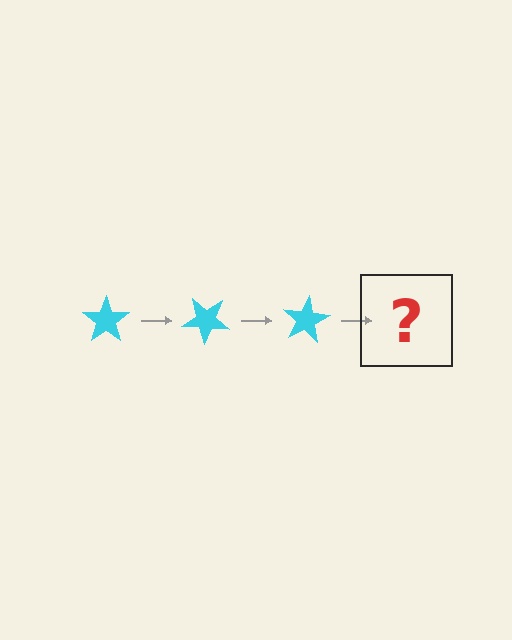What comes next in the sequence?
The next element should be a cyan star rotated 120 degrees.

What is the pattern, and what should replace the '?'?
The pattern is that the star rotates 40 degrees each step. The '?' should be a cyan star rotated 120 degrees.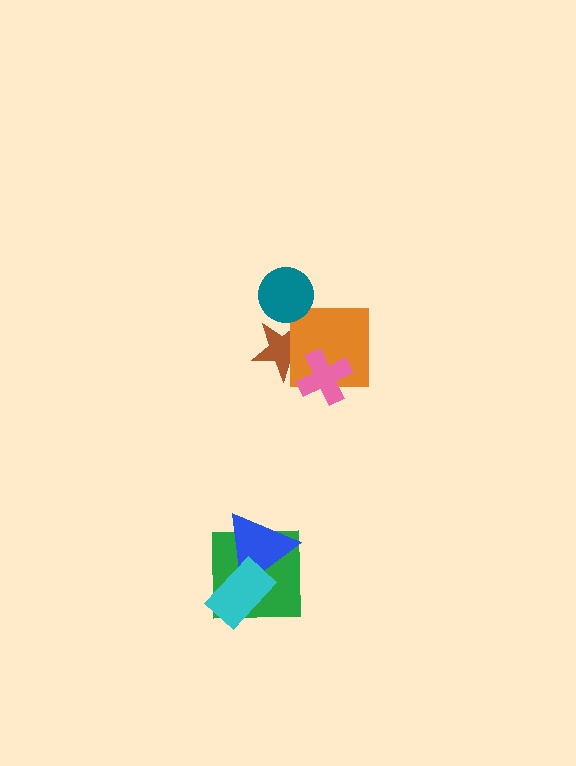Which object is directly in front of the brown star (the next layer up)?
The orange square is directly in front of the brown star.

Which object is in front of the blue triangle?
The cyan rectangle is in front of the blue triangle.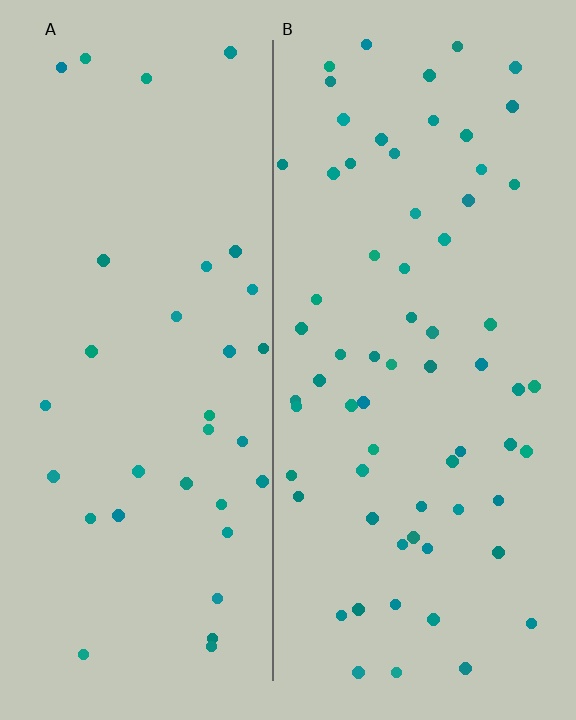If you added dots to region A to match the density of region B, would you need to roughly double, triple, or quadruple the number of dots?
Approximately double.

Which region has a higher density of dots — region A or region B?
B (the right).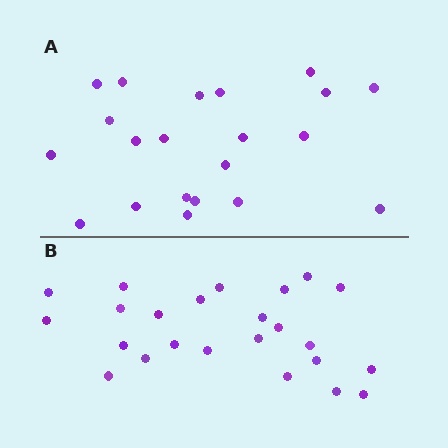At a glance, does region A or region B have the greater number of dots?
Region B (the bottom region) has more dots.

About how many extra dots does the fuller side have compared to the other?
Region B has just a few more — roughly 2 or 3 more dots than region A.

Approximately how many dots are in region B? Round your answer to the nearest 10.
About 20 dots. (The exact count is 24, which rounds to 20.)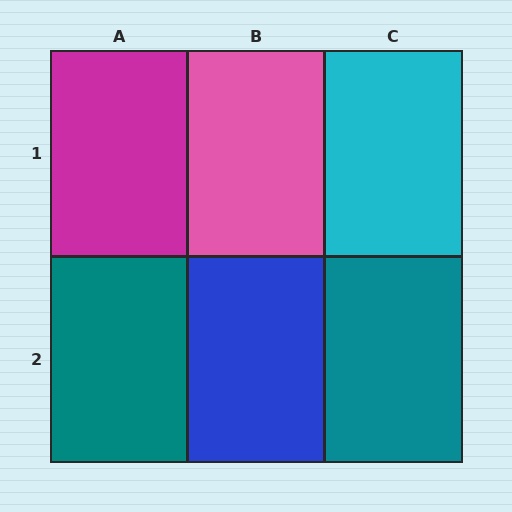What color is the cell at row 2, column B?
Blue.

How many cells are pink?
1 cell is pink.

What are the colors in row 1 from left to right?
Magenta, pink, cyan.